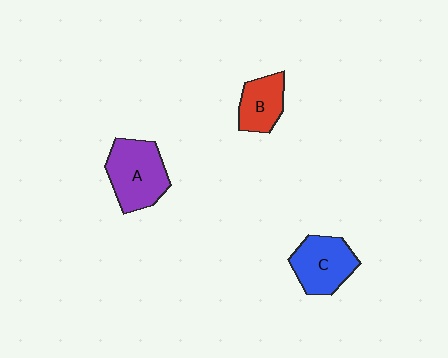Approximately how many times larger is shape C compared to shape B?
Approximately 1.3 times.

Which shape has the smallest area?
Shape B (red).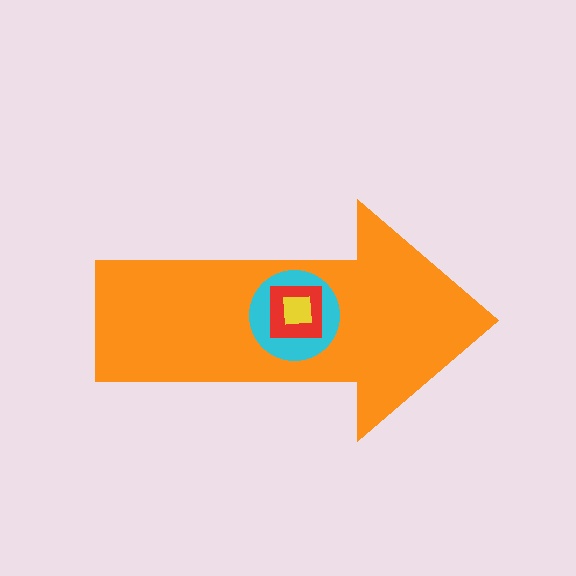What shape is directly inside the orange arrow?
The cyan circle.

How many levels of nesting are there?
4.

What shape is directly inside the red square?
The yellow square.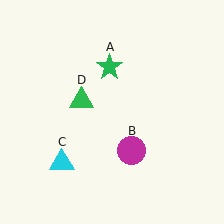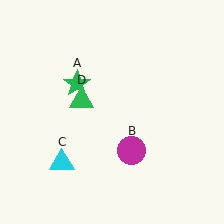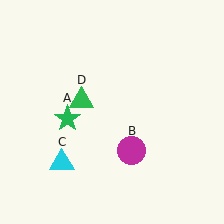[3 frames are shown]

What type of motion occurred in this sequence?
The green star (object A) rotated counterclockwise around the center of the scene.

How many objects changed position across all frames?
1 object changed position: green star (object A).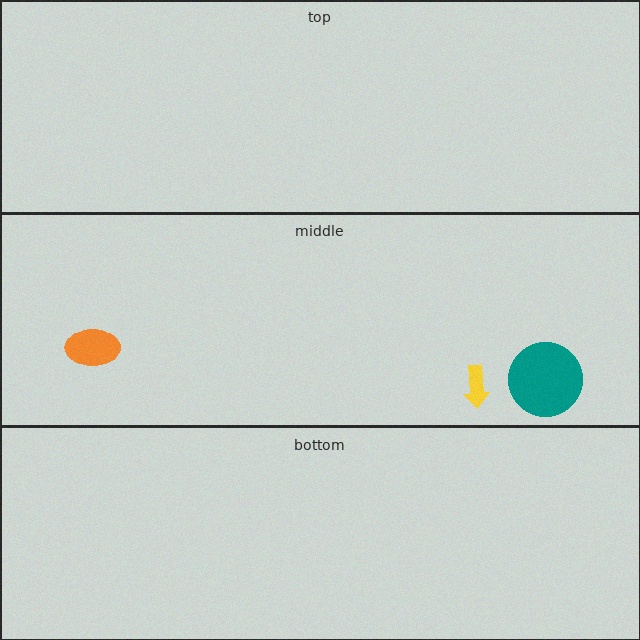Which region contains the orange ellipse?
The middle region.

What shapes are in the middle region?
The orange ellipse, the yellow arrow, the teal circle.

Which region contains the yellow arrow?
The middle region.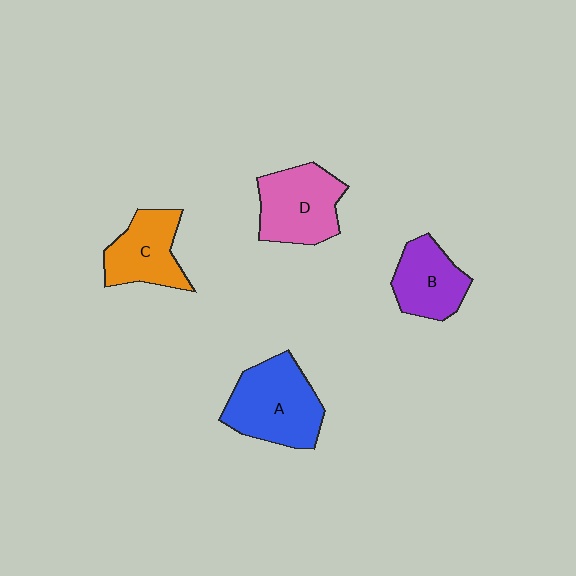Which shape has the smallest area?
Shape B (purple).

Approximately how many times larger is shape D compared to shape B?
Approximately 1.3 times.